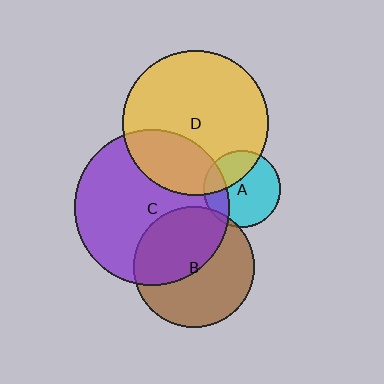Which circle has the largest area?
Circle C (purple).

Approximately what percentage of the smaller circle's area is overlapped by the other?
Approximately 20%.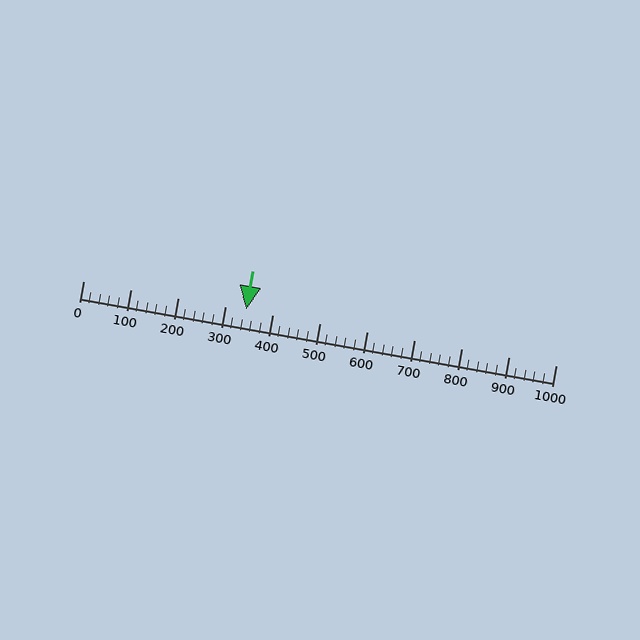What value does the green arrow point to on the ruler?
The green arrow points to approximately 345.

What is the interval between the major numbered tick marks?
The major tick marks are spaced 100 units apart.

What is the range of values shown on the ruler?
The ruler shows values from 0 to 1000.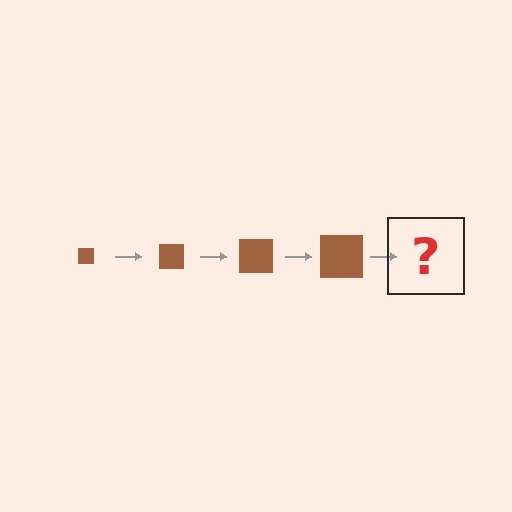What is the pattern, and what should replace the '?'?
The pattern is that the square gets progressively larger each step. The '?' should be a brown square, larger than the previous one.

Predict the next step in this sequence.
The next step is a brown square, larger than the previous one.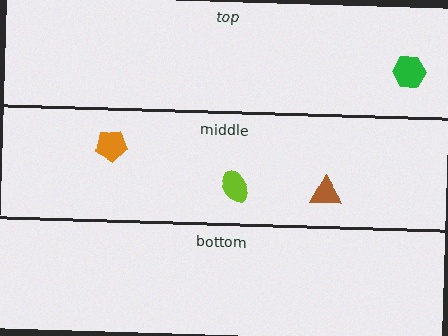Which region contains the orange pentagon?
The middle region.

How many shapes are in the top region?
1.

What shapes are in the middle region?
The brown triangle, the lime ellipse, the orange pentagon.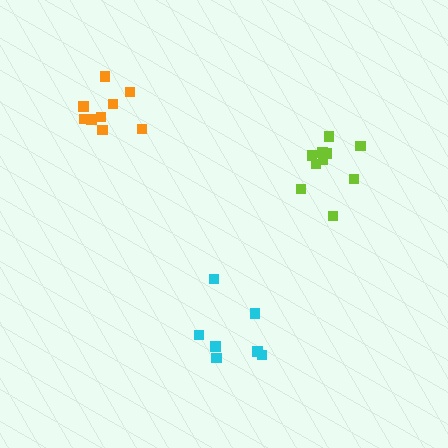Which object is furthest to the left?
The orange cluster is leftmost.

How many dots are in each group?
Group 1: 9 dots, Group 2: 11 dots, Group 3: 7 dots (27 total).